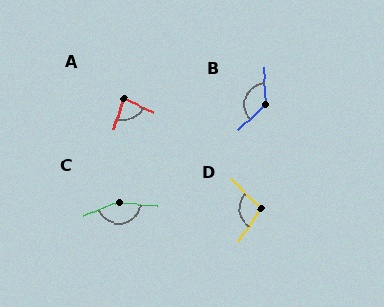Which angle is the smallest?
A, at approximately 83 degrees.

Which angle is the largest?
C, at approximately 152 degrees.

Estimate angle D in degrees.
Approximately 101 degrees.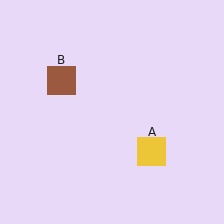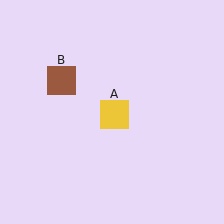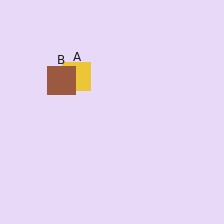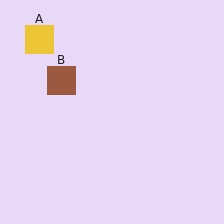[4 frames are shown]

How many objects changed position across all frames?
1 object changed position: yellow square (object A).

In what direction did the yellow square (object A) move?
The yellow square (object A) moved up and to the left.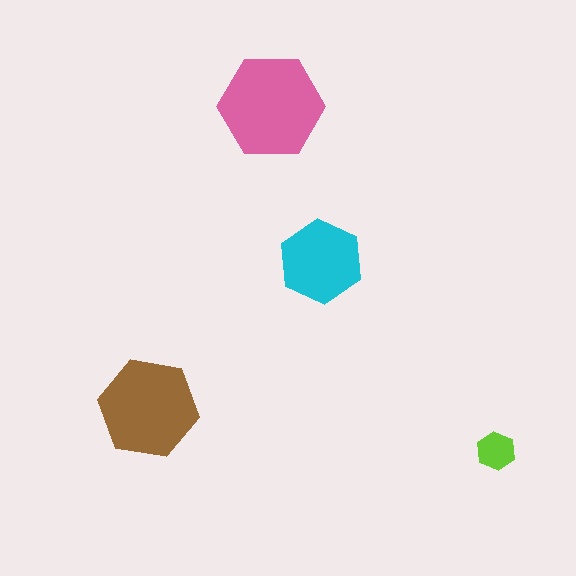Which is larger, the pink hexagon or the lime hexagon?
The pink one.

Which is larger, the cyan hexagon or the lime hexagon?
The cyan one.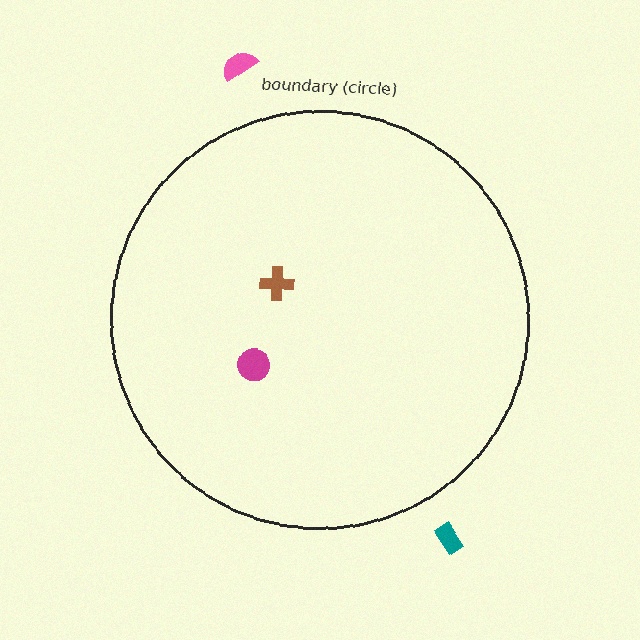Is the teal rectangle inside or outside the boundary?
Outside.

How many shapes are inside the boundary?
2 inside, 2 outside.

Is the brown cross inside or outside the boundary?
Inside.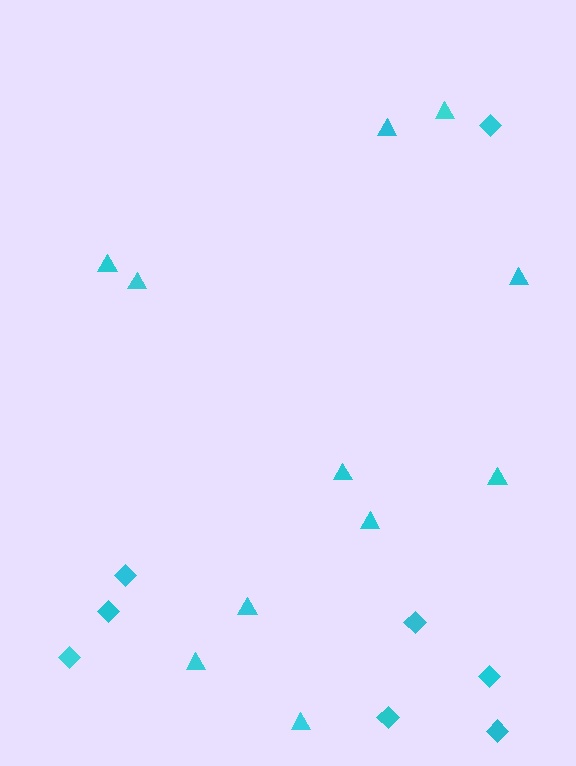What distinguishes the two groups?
There are 2 groups: one group of triangles (11) and one group of diamonds (8).